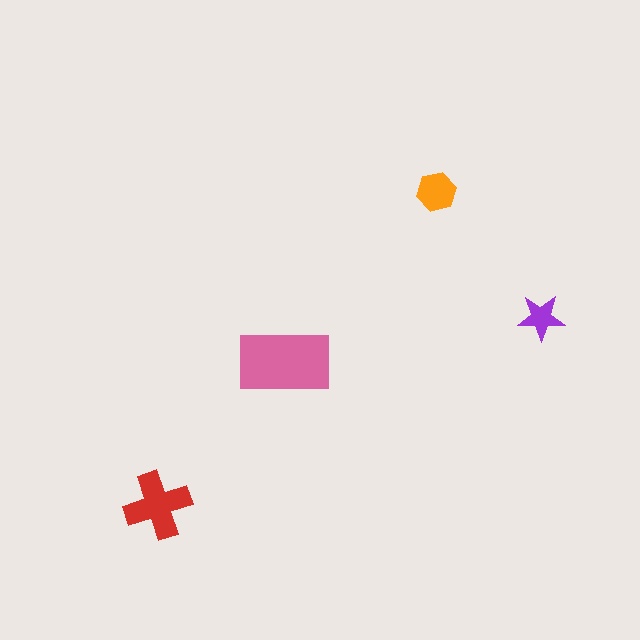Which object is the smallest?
The purple star.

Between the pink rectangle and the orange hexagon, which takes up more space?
The pink rectangle.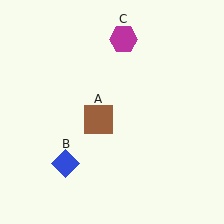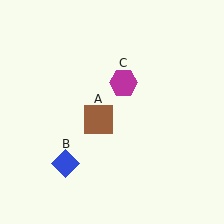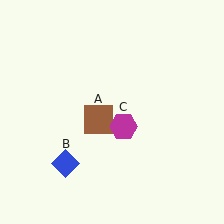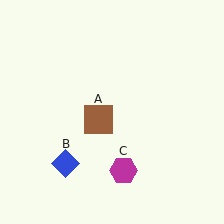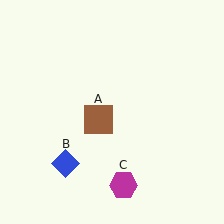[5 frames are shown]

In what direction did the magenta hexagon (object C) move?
The magenta hexagon (object C) moved down.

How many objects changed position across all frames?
1 object changed position: magenta hexagon (object C).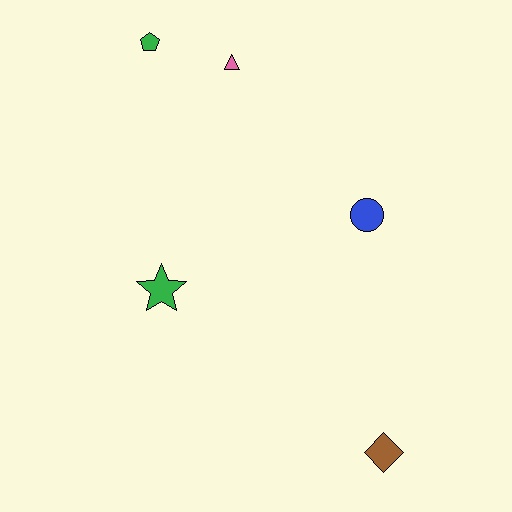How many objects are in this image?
There are 5 objects.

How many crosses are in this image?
There are no crosses.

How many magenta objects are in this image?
There are no magenta objects.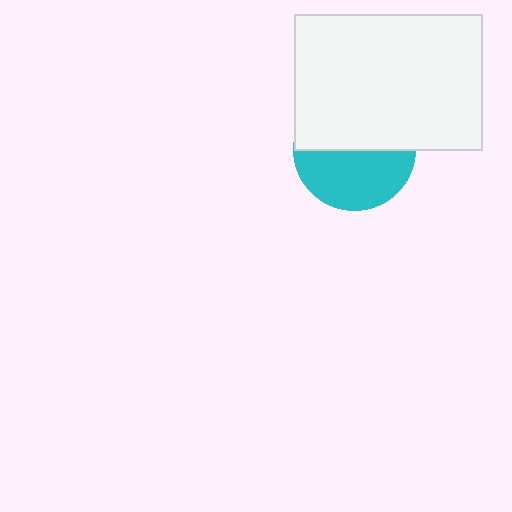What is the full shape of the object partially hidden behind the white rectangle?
The partially hidden object is a cyan circle.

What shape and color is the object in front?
The object in front is a white rectangle.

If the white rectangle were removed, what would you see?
You would see the complete cyan circle.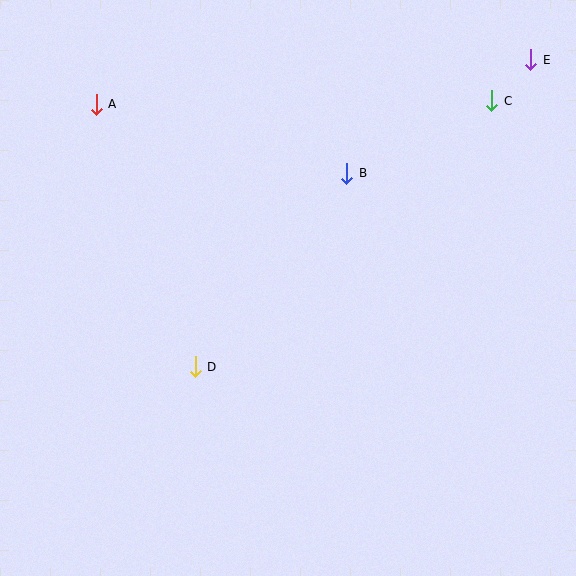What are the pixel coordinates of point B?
Point B is at (347, 173).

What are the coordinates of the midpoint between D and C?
The midpoint between D and C is at (344, 234).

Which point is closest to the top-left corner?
Point A is closest to the top-left corner.